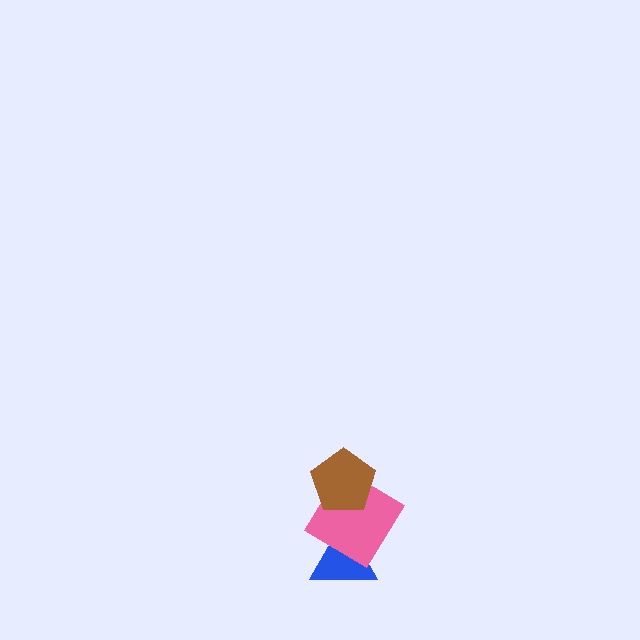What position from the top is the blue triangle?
The blue triangle is 3rd from the top.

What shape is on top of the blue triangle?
The pink diamond is on top of the blue triangle.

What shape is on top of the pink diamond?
The brown pentagon is on top of the pink diamond.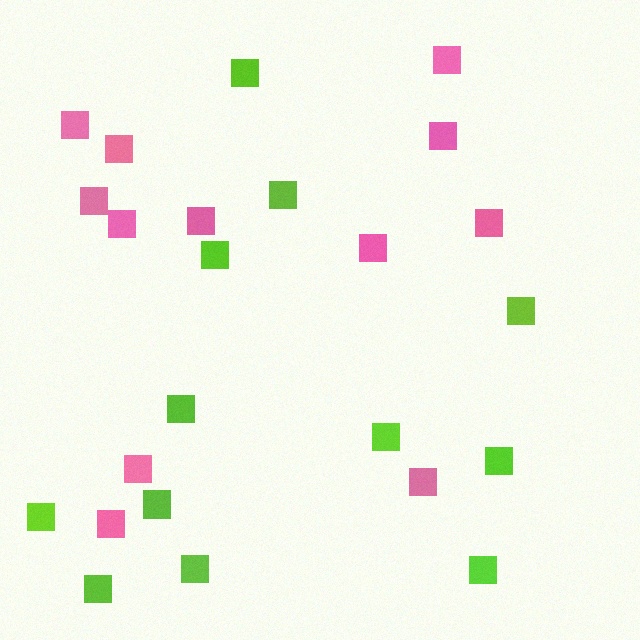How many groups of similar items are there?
There are 2 groups: one group of lime squares (12) and one group of pink squares (12).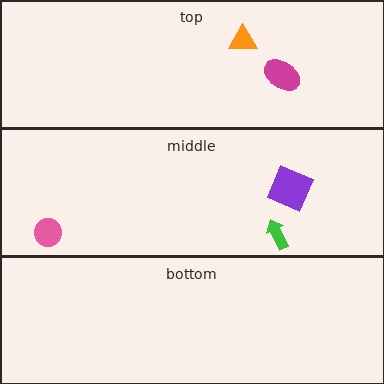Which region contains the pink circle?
The middle region.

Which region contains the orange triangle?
The top region.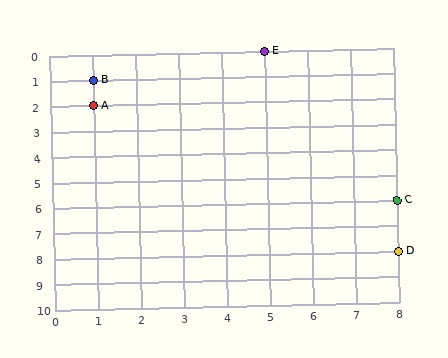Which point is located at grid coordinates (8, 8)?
Point D is at (8, 8).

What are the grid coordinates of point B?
Point B is at grid coordinates (1, 1).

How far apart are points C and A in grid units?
Points C and A are 7 columns and 4 rows apart (about 8.1 grid units diagonally).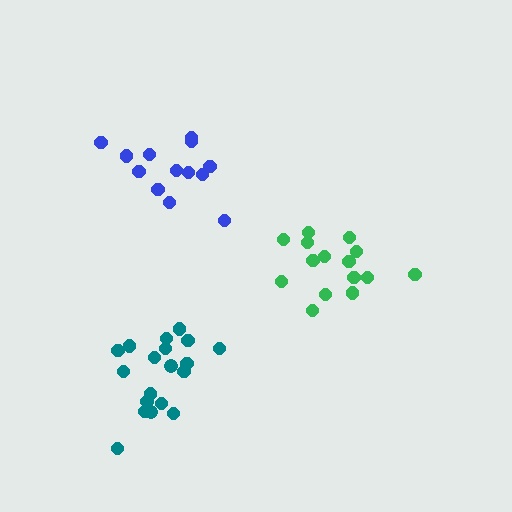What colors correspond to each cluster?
The clusters are colored: green, teal, blue.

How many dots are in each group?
Group 1: 15 dots, Group 2: 19 dots, Group 3: 13 dots (47 total).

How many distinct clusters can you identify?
There are 3 distinct clusters.